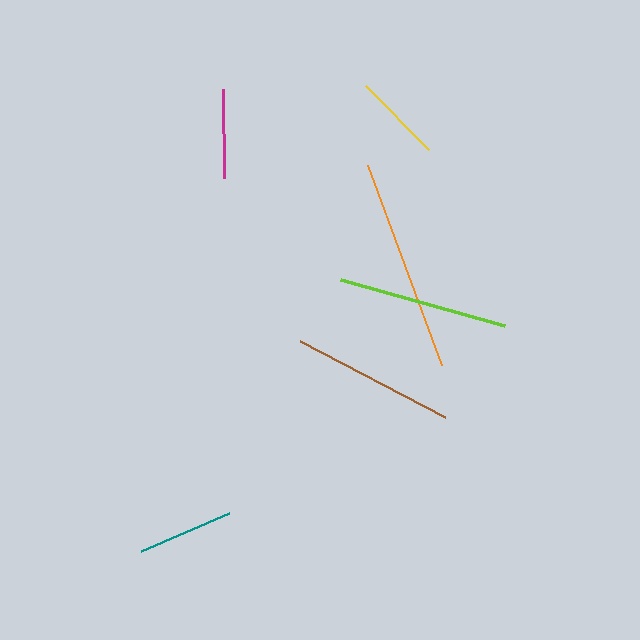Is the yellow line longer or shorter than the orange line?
The orange line is longer than the yellow line.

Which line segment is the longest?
The orange line is the longest at approximately 213 pixels.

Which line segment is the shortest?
The magenta line is the shortest at approximately 90 pixels.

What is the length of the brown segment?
The brown segment is approximately 164 pixels long.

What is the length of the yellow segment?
The yellow segment is approximately 90 pixels long.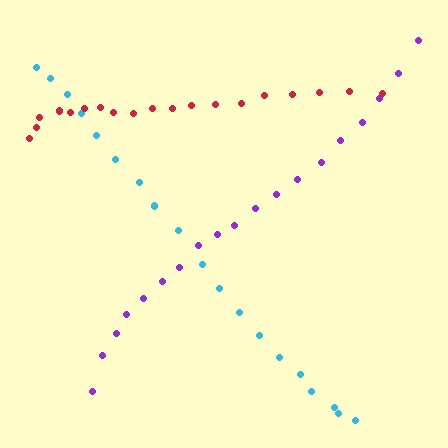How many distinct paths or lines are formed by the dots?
There are 3 distinct paths.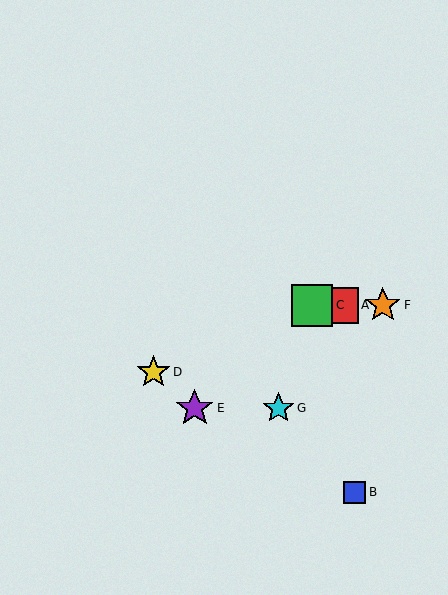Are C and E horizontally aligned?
No, C is at y≈305 and E is at y≈408.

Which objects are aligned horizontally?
Objects A, C, F are aligned horizontally.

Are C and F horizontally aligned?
Yes, both are at y≈305.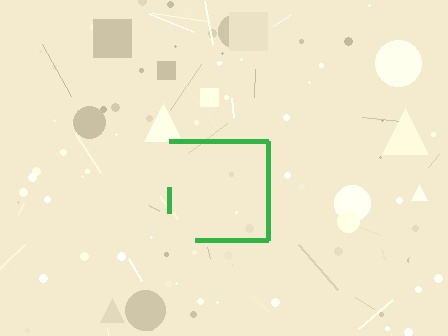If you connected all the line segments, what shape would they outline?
They would outline a square.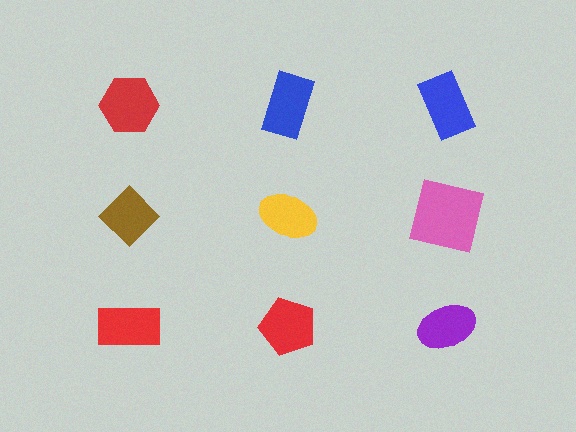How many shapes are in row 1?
3 shapes.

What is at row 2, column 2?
A yellow ellipse.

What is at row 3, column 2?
A red pentagon.